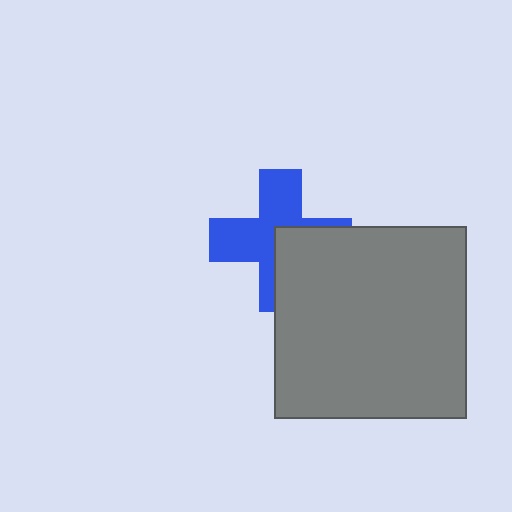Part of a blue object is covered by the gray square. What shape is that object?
It is a cross.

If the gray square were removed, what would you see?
You would see the complete blue cross.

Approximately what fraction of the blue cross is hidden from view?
Roughly 41% of the blue cross is hidden behind the gray square.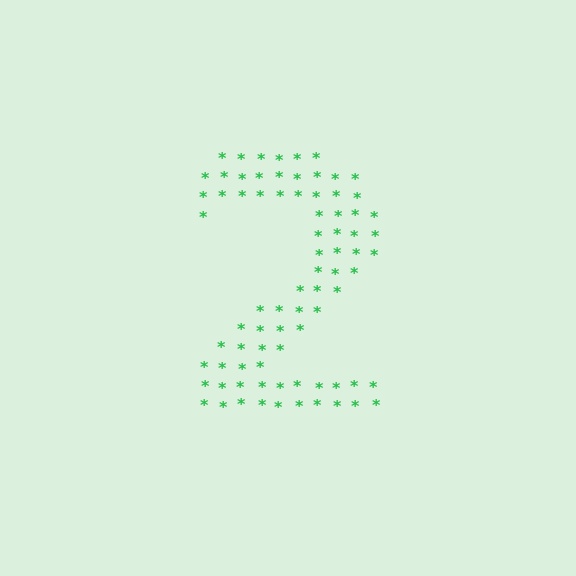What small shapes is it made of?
It is made of small asterisks.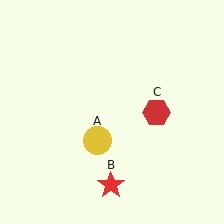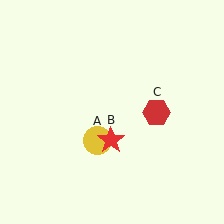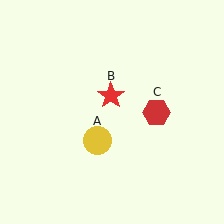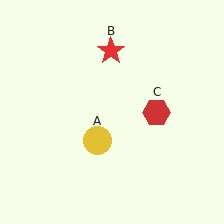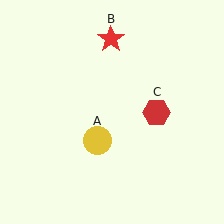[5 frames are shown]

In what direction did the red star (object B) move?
The red star (object B) moved up.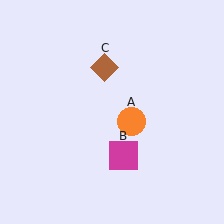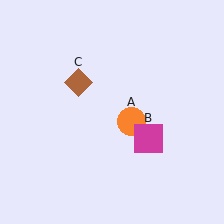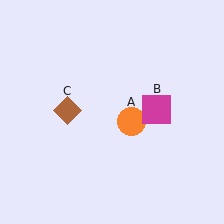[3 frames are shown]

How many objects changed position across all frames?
2 objects changed position: magenta square (object B), brown diamond (object C).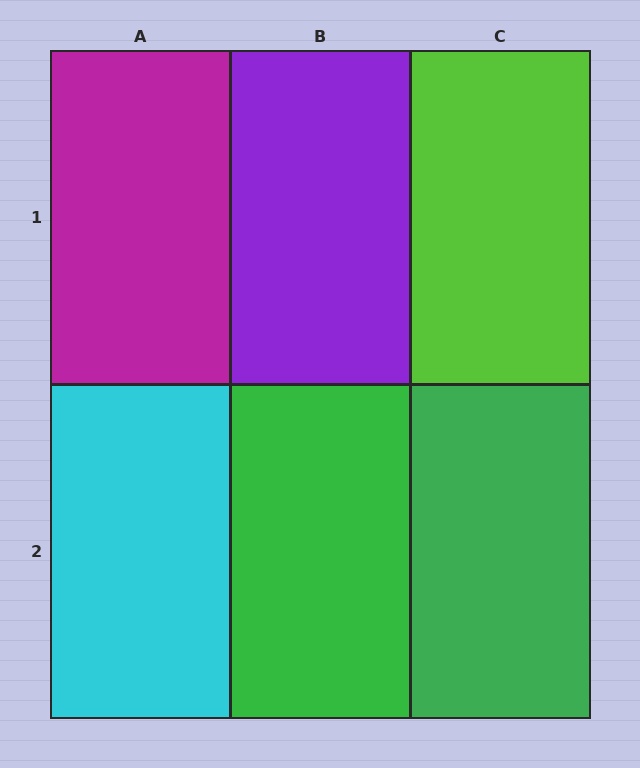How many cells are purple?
1 cell is purple.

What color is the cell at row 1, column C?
Lime.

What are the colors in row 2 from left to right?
Cyan, green, green.